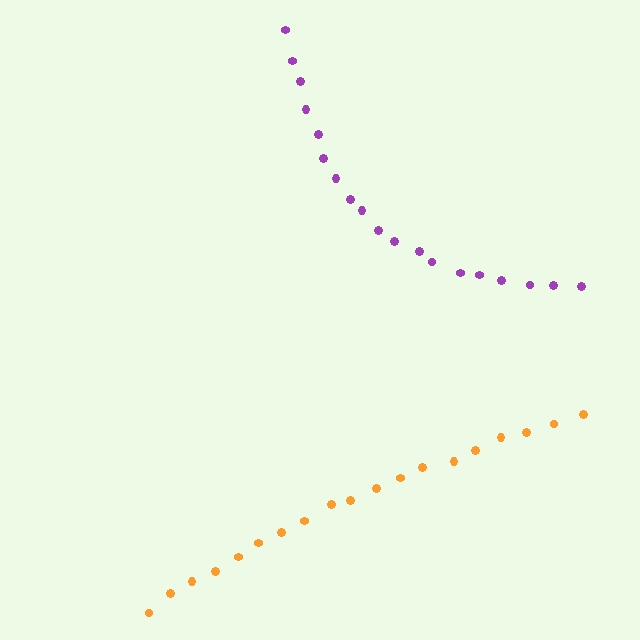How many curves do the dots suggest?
There are 2 distinct paths.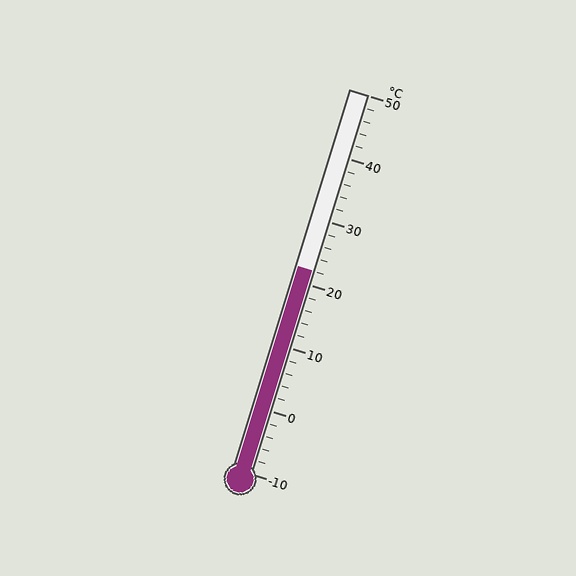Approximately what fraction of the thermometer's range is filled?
The thermometer is filled to approximately 55% of its range.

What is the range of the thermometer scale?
The thermometer scale ranges from -10°C to 50°C.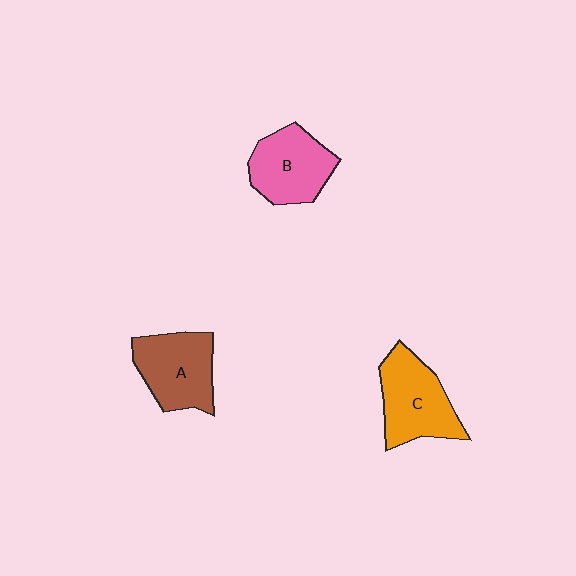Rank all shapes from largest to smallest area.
From largest to smallest: C (orange), A (brown), B (pink).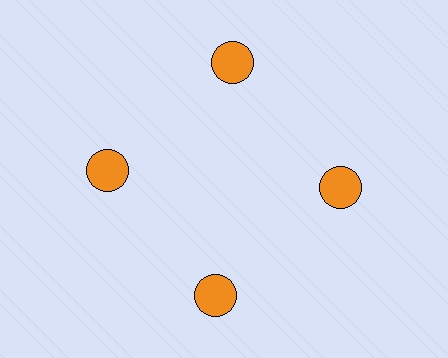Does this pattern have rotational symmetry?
Yes, this pattern has 4-fold rotational symmetry. It looks the same after rotating 90 degrees around the center.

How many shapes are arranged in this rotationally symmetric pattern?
There are 4 shapes, arranged in 4 groups of 1.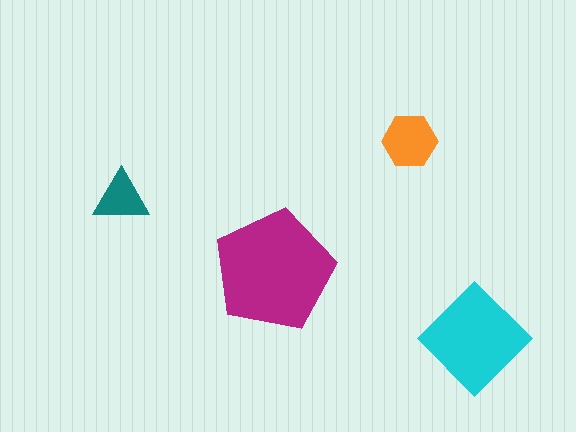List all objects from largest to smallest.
The magenta pentagon, the cyan diamond, the orange hexagon, the teal triangle.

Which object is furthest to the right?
The cyan diamond is rightmost.